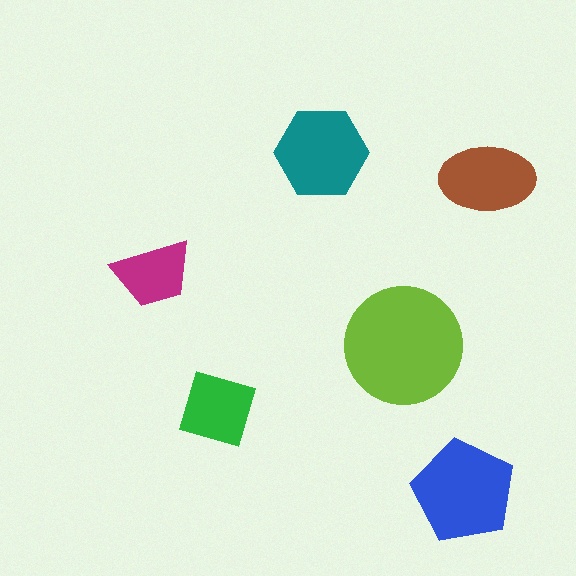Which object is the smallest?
The magenta trapezoid.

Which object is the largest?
The lime circle.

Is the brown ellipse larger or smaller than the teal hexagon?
Smaller.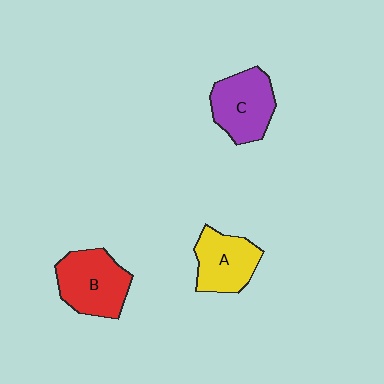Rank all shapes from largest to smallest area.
From largest to smallest: B (red), C (purple), A (yellow).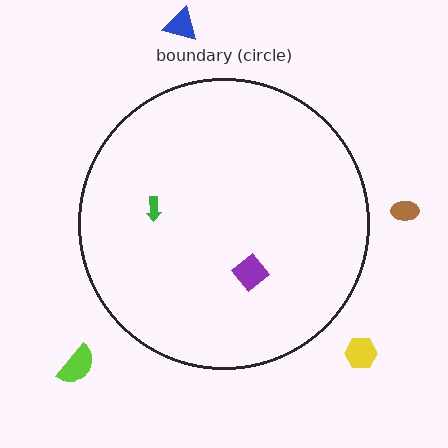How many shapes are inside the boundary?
2 inside, 4 outside.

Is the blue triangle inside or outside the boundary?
Outside.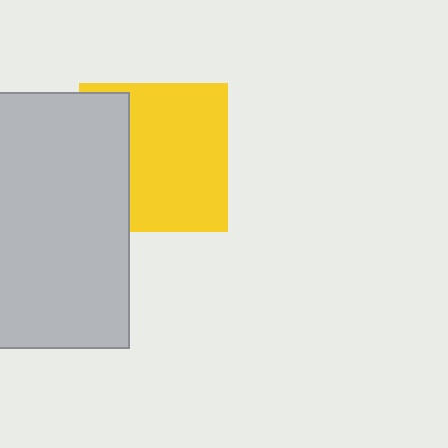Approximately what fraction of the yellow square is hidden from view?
Roughly 32% of the yellow square is hidden behind the light gray rectangle.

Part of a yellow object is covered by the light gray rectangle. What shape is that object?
It is a square.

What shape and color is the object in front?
The object in front is a light gray rectangle.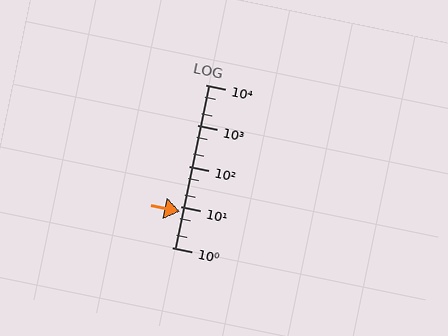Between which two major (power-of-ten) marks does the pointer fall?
The pointer is between 1 and 10.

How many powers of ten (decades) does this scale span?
The scale spans 4 decades, from 1 to 10000.